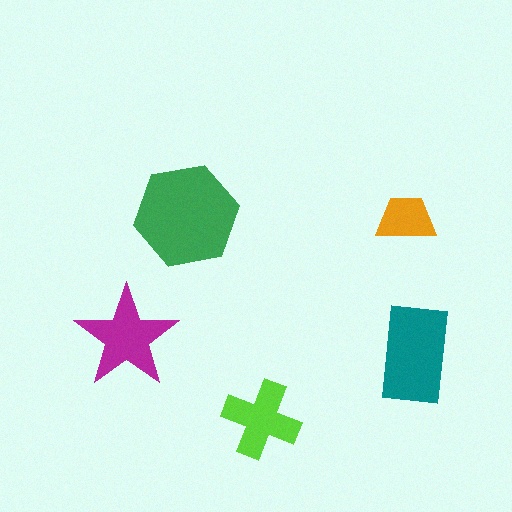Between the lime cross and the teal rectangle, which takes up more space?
The teal rectangle.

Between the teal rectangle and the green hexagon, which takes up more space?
The green hexagon.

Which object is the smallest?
The orange trapezoid.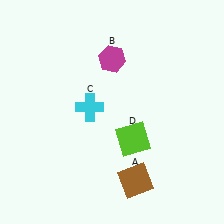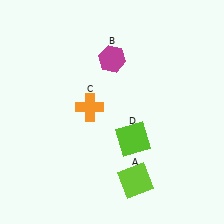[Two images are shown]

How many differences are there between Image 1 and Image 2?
There are 2 differences between the two images.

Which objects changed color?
A changed from brown to lime. C changed from cyan to orange.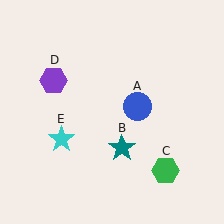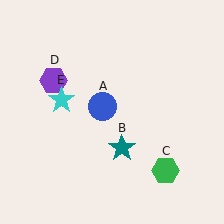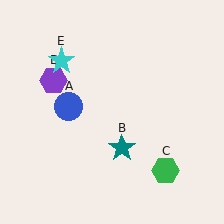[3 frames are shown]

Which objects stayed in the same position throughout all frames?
Teal star (object B) and green hexagon (object C) and purple hexagon (object D) remained stationary.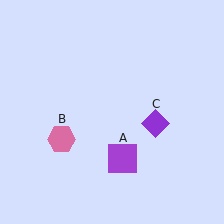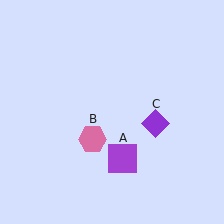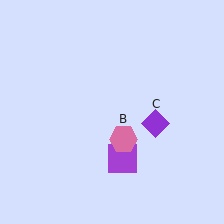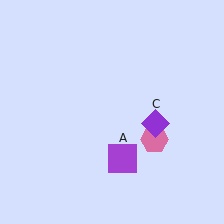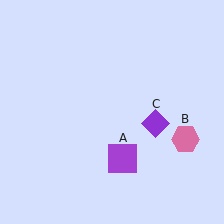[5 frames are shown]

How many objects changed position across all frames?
1 object changed position: pink hexagon (object B).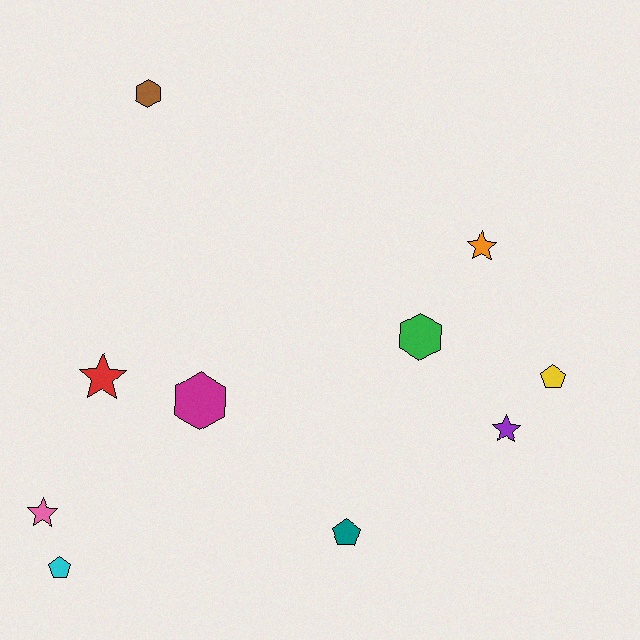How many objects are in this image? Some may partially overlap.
There are 10 objects.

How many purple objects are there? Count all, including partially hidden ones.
There is 1 purple object.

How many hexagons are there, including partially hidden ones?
There are 3 hexagons.